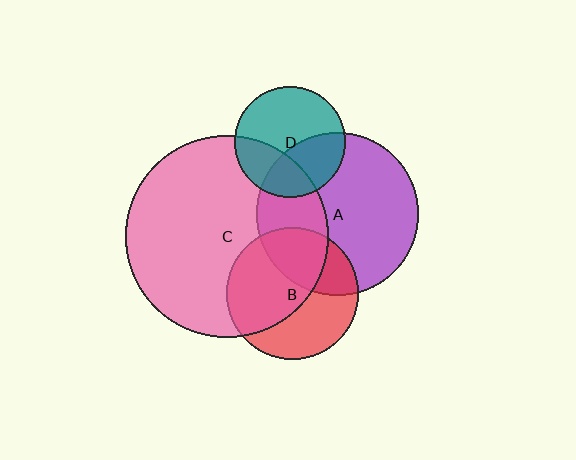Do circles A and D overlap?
Yes.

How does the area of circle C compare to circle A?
Approximately 1.5 times.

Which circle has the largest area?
Circle C (pink).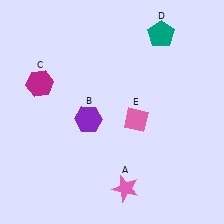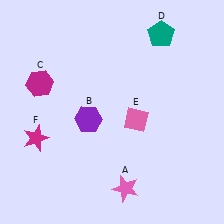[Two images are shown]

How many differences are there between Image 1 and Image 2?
There is 1 difference between the two images.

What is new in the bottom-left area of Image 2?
A magenta star (F) was added in the bottom-left area of Image 2.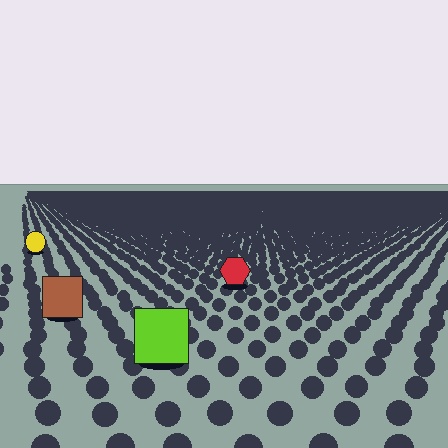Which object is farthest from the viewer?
The yellow circle is farthest from the viewer. It appears smaller and the ground texture around it is denser.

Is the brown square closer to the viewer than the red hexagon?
Yes. The brown square is closer — you can tell from the texture gradient: the ground texture is coarser near it.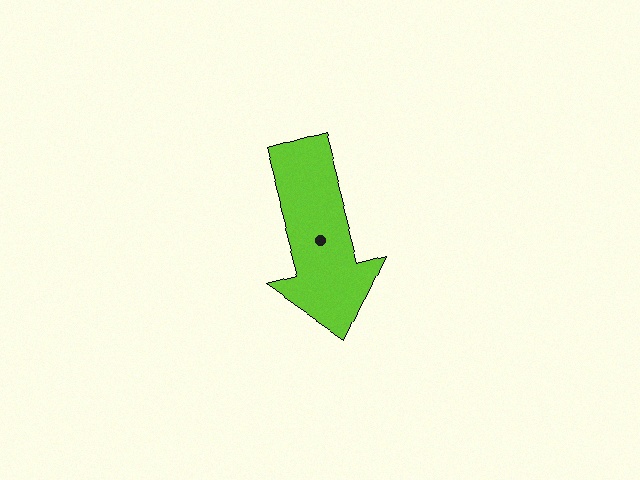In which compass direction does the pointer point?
South.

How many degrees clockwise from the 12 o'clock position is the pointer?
Approximately 165 degrees.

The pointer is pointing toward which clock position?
Roughly 5 o'clock.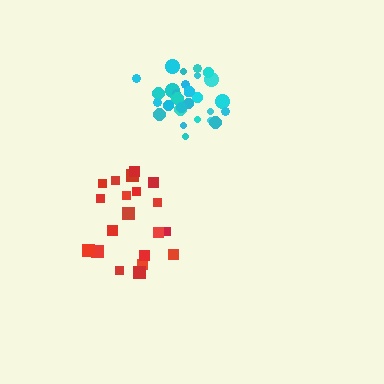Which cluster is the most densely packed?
Cyan.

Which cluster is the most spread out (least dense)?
Red.